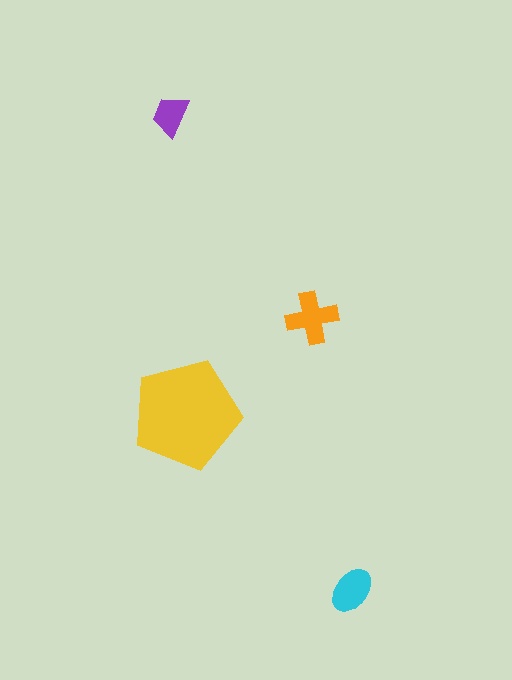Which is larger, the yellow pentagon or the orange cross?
The yellow pentagon.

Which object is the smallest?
The purple trapezoid.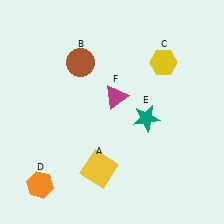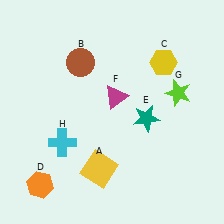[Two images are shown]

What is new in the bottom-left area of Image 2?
A cyan cross (H) was added in the bottom-left area of Image 2.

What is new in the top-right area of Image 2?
A lime star (G) was added in the top-right area of Image 2.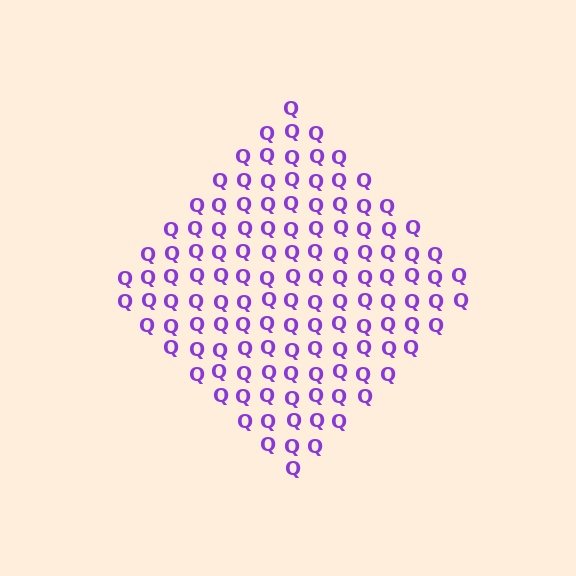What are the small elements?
The small elements are letter Q's.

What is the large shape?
The large shape is a diamond.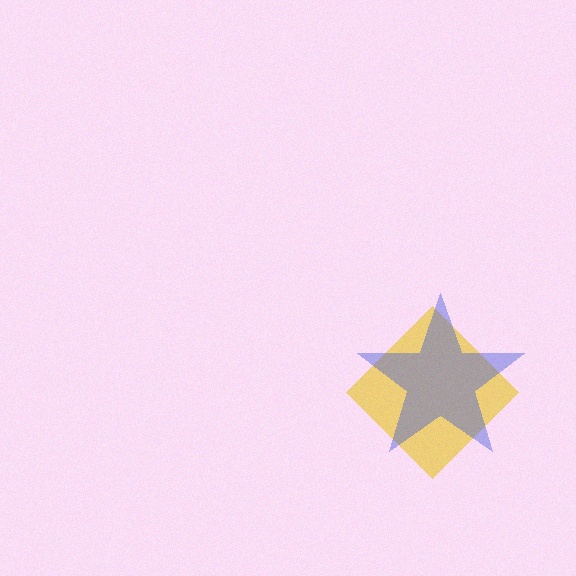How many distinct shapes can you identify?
There are 2 distinct shapes: a yellow diamond, a blue star.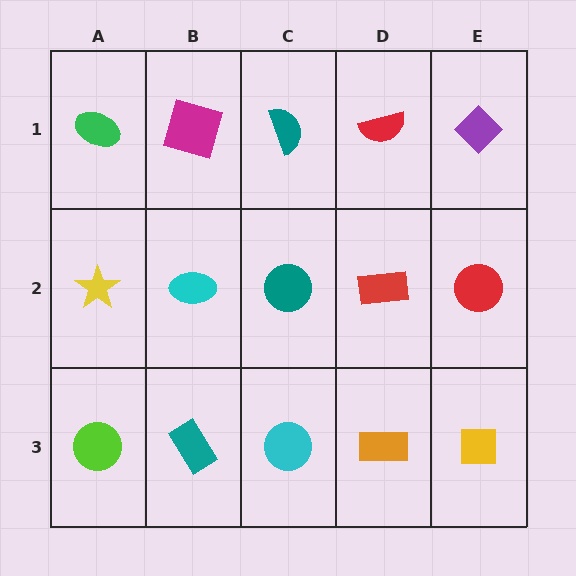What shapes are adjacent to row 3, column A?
A yellow star (row 2, column A), a teal rectangle (row 3, column B).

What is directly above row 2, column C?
A teal semicircle.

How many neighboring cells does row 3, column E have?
2.